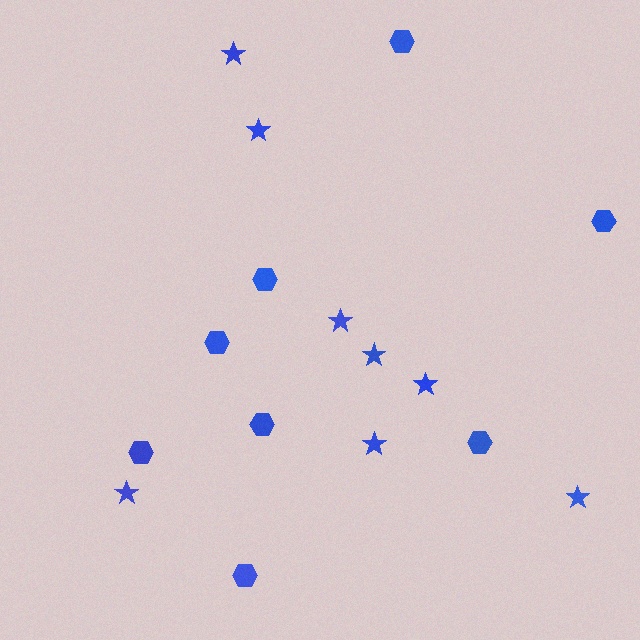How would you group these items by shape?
There are 2 groups: one group of stars (8) and one group of hexagons (8).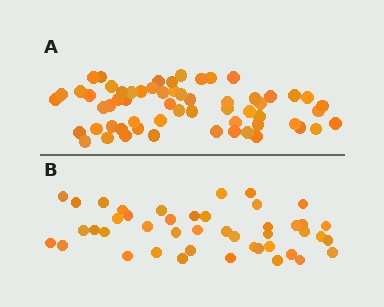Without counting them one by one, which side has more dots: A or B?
Region A (the top region) has more dots.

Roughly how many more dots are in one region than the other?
Region A has approximately 15 more dots than region B.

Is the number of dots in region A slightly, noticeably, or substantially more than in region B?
Region A has noticeably more, but not dramatically so. The ratio is roughly 1.4 to 1.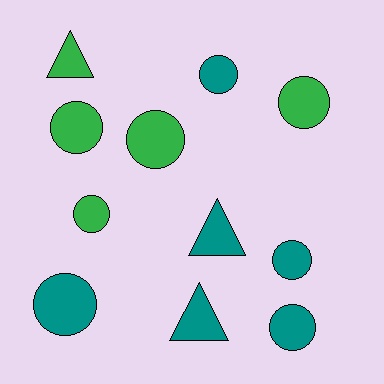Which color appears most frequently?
Teal, with 6 objects.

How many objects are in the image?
There are 11 objects.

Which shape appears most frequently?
Circle, with 8 objects.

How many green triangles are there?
There is 1 green triangle.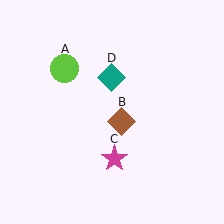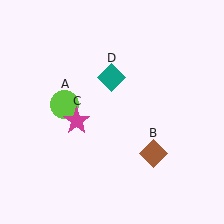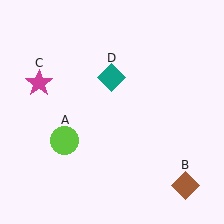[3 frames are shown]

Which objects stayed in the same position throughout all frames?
Teal diamond (object D) remained stationary.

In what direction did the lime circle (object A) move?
The lime circle (object A) moved down.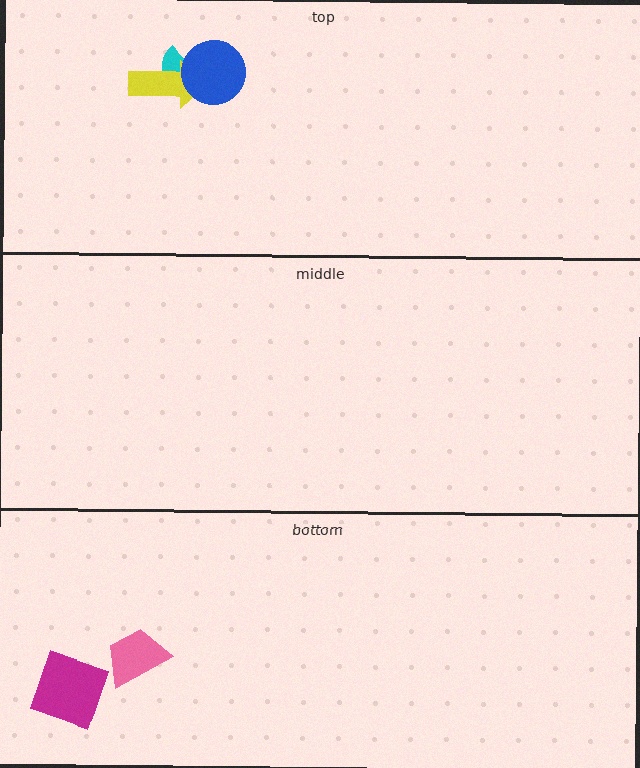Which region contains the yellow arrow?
The top region.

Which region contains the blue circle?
The top region.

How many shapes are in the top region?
3.